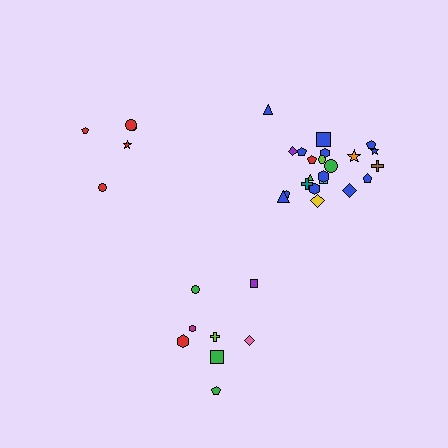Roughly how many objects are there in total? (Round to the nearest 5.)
Roughly 35 objects in total.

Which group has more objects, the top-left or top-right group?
The top-right group.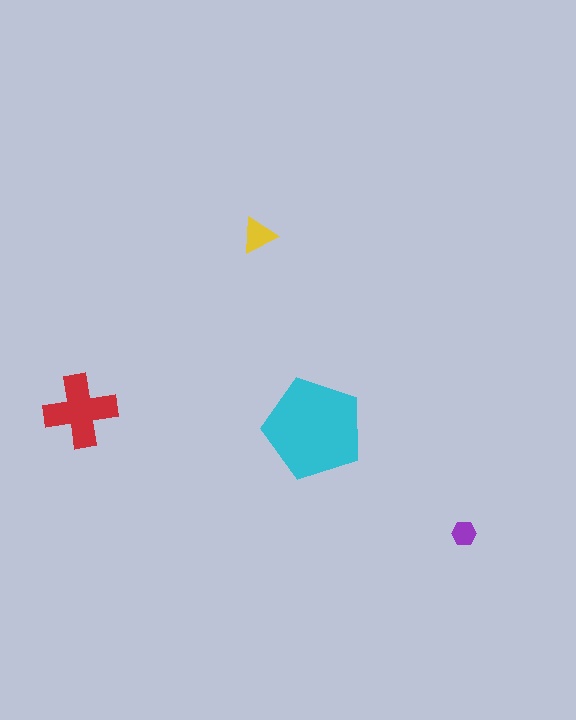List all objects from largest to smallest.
The cyan pentagon, the red cross, the yellow triangle, the purple hexagon.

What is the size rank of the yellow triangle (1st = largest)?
3rd.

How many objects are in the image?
There are 4 objects in the image.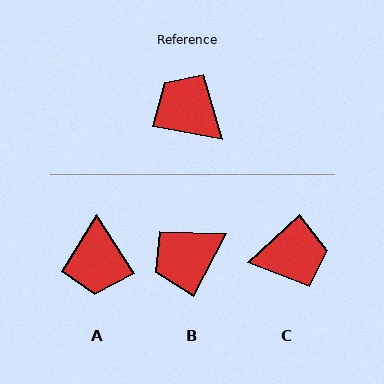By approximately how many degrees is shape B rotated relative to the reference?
Approximately 73 degrees counter-clockwise.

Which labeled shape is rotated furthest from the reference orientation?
A, about 133 degrees away.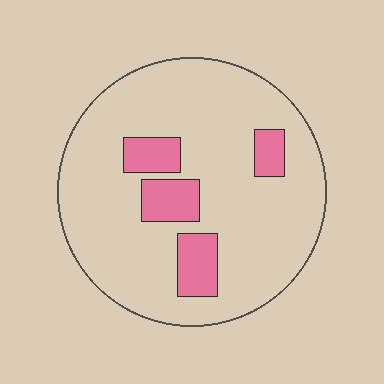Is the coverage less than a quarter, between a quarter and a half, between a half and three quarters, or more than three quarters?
Less than a quarter.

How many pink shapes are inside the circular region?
4.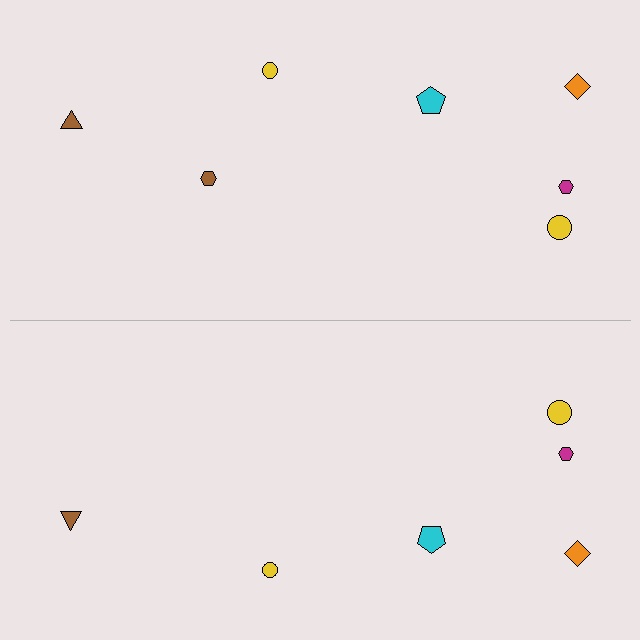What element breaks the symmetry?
A brown hexagon is missing from the bottom side.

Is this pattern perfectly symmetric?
No, the pattern is not perfectly symmetric. A brown hexagon is missing from the bottom side.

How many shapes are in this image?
There are 13 shapes in this image.